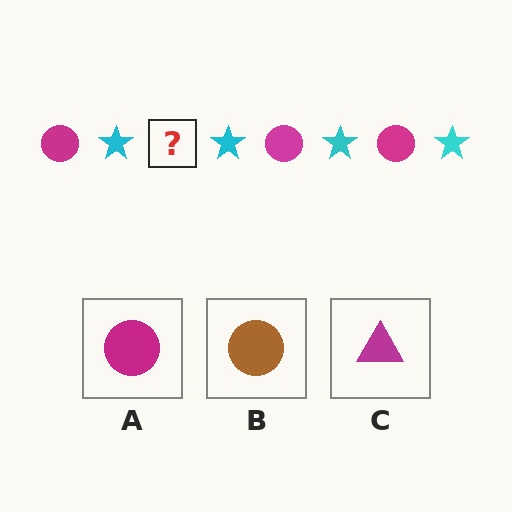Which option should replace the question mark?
Option A.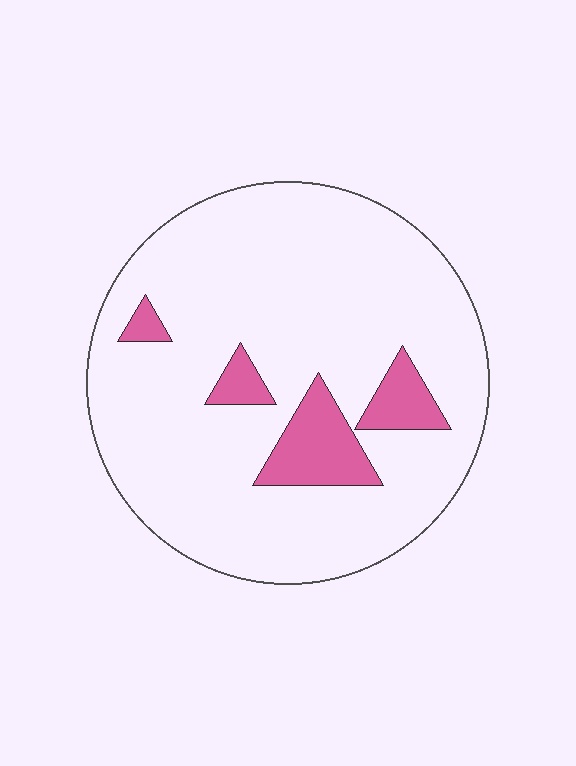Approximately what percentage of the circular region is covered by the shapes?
Approximately 10%.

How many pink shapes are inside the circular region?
4.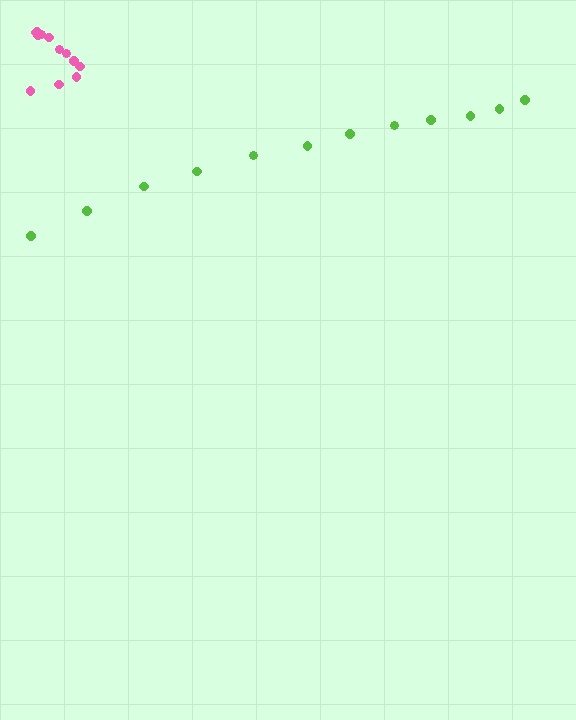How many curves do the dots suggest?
There are 2 distinct paths.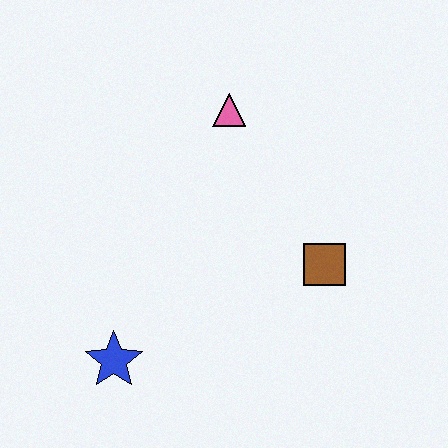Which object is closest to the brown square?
The pink triangle is closest to the brown square.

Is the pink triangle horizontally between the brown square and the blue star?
Yes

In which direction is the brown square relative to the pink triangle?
The brown square is below the pink triangle.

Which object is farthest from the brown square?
The blue star is farthest from the brown square.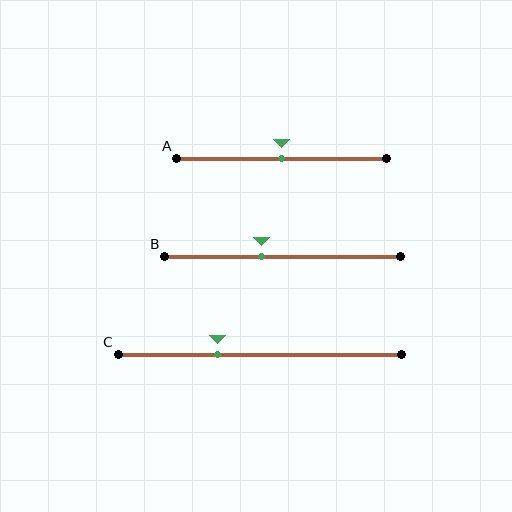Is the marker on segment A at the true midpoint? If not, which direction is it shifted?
Yes, the marker on segment A is at the true midpoint.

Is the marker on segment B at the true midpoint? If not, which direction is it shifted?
No, the marker on segment B is shifted to the left by about 9% of the segment length.